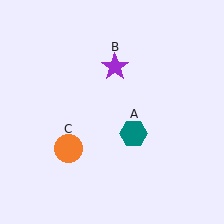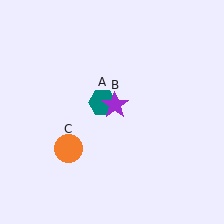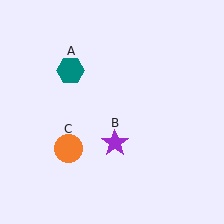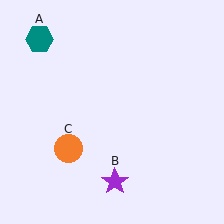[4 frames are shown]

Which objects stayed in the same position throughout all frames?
Orange circle (object C) remained stationary.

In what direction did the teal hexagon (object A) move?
The teal hexagon (object A) moved up and to the left.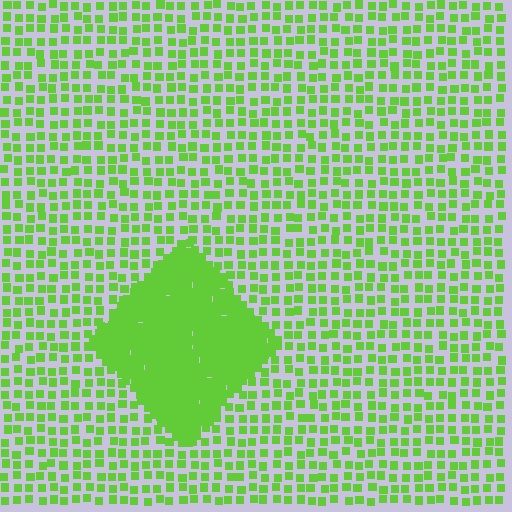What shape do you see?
I see a diamond.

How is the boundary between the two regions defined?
The boundary is defined by a change in element density (approximately 2.9x ratio). All elements are the same color, size, and shape.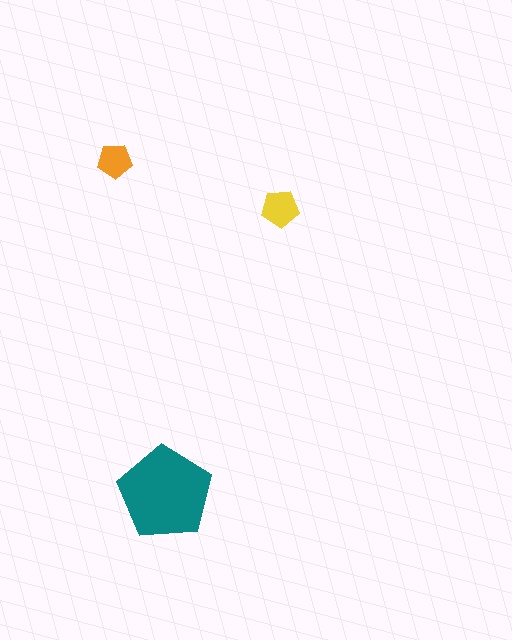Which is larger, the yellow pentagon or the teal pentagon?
The teal one.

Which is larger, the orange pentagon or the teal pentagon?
The teal one.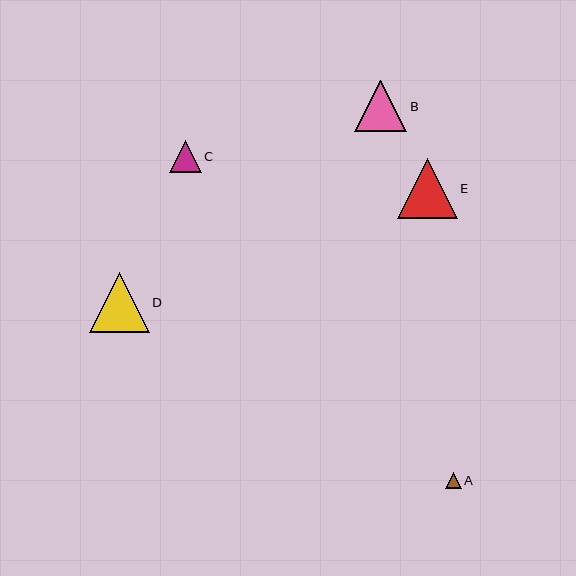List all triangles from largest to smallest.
From largest to smallest: E, D, B, C, A.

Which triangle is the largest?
Triangle E is the largest with a size of approximately 60 pixels.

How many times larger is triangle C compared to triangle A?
Triangle C is approximately 2.0 times the size of triangle A.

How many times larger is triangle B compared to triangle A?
Triangle B is approximately 3.3 times the size of triangle A.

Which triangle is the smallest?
Triangle A is the smallest with a size of approximately 16 pixels.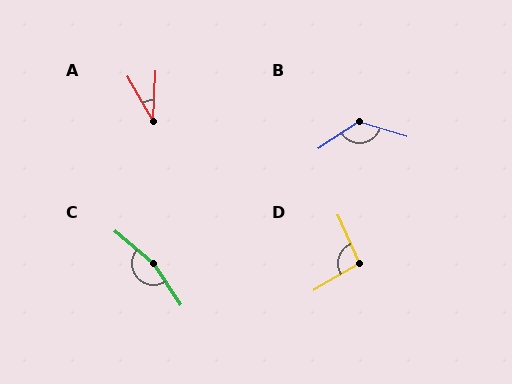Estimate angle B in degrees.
Approximately 129 degrees.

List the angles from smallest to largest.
A (32°), D (97°), B (129°), C (164°).